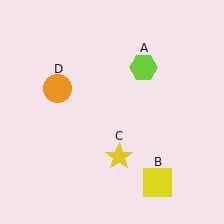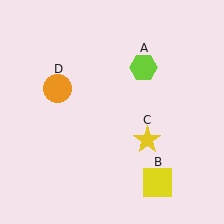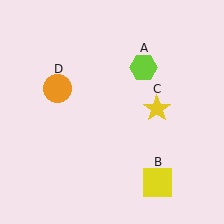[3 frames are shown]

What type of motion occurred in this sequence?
The yellow star (object C) rotated counterclockwise around the center of the scene.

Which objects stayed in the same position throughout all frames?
Lime hexagon (object A) and yellow square (object B) and orange circle (object D) remained stationary.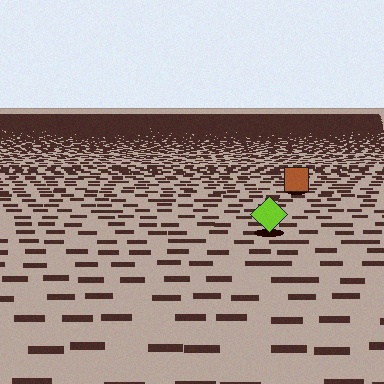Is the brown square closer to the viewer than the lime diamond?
No. The lime diamond is closer — you can tell from the texture gradient: the ground texture is coarser near it.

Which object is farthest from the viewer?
The brown square is farthest from the viewer. It appears smaller and the ground texture around it is denser.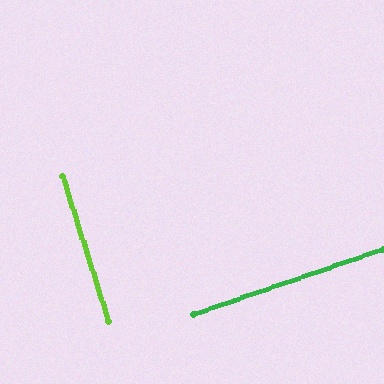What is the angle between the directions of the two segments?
Approximately 89 degrees.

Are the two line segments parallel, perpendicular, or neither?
Perpendicular — they meet at approximately 89°.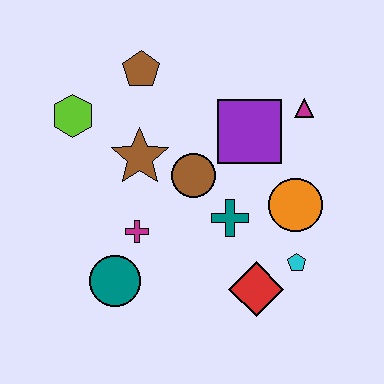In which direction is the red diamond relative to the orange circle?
The red diamond is below the orange circle.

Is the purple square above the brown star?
Yes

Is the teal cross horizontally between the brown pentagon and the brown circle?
No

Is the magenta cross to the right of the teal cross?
No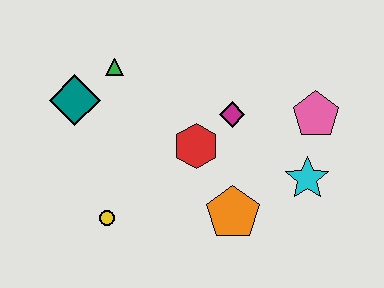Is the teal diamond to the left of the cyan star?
Yes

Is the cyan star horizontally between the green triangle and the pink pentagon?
Yes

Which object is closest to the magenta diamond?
The red hexagon is closest to the magenta diamond.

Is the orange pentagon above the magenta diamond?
No